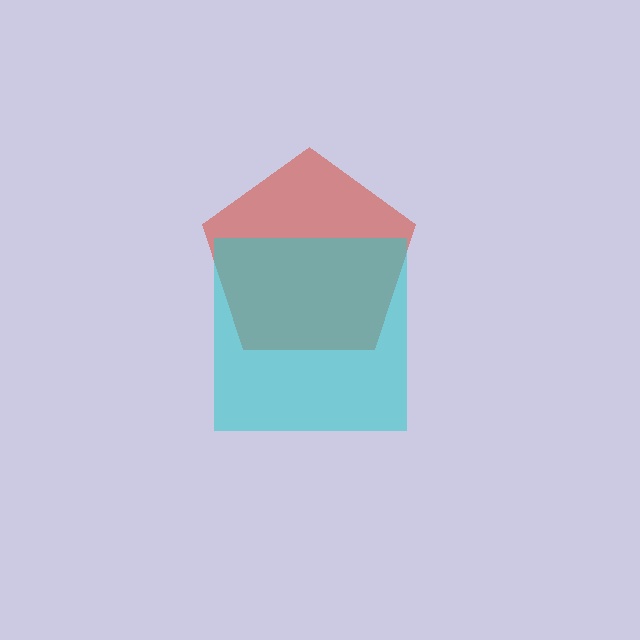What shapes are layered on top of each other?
The layered shapes are: a red pentagon, a cyan square.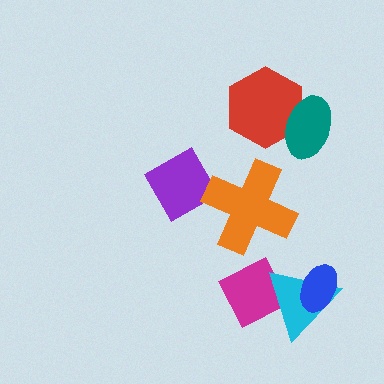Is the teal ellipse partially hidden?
No, no other shape covers it.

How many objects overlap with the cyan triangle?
2 objects overlap with the cyan triangle.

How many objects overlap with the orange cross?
0 objects overlap with the orange cross.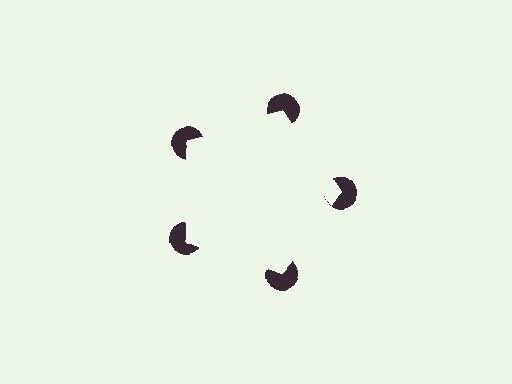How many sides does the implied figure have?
5 sides.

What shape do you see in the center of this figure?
An illusory pentagon — its edges are inferred from the aligned wedge cuts in the pac-man discs, not physically drawn.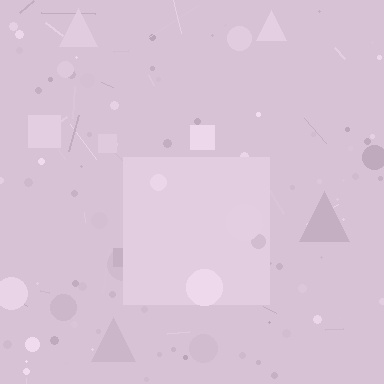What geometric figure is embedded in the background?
A square is embedded in the background.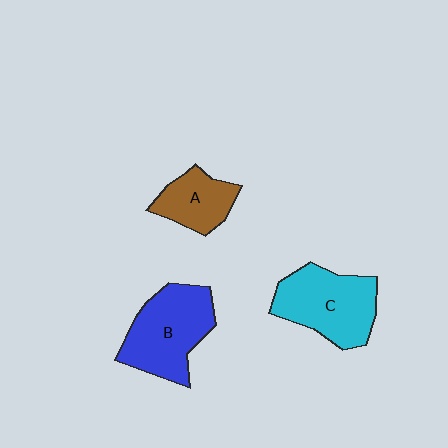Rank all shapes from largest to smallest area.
From largest to smallest: B (blue), C (cyan), A (brown).